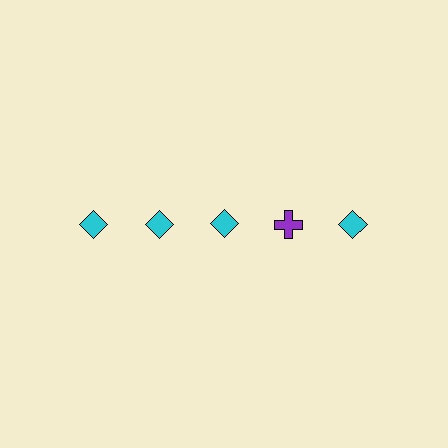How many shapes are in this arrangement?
There are 5 shapes arranged in a grid pattern.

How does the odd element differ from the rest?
It differs in both color (purple instead of cyan) and shape (cross instead of diamond).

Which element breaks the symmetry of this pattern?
The purple cross in the top row, second from right column breaks the symmetry. All other shapes are cyan diamonds.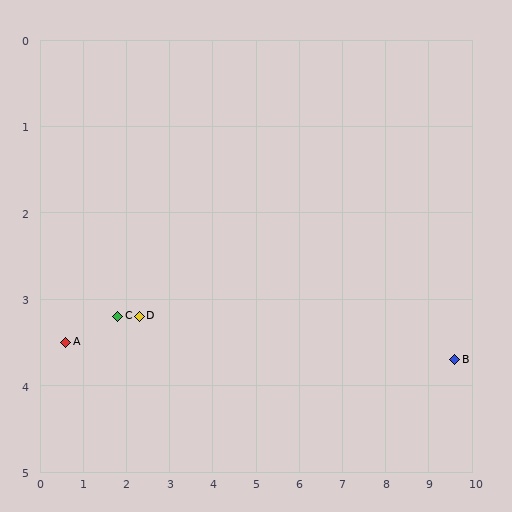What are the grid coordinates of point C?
Point C is at approximately (1.8, 3.2).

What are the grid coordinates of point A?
Point A is at approximately (0.6, 3.5).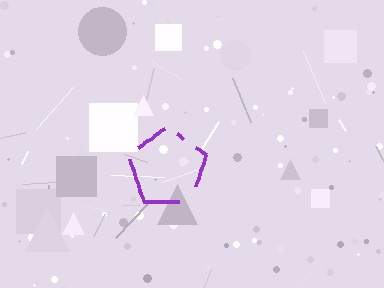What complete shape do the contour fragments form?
The contour fragments form a pentagon.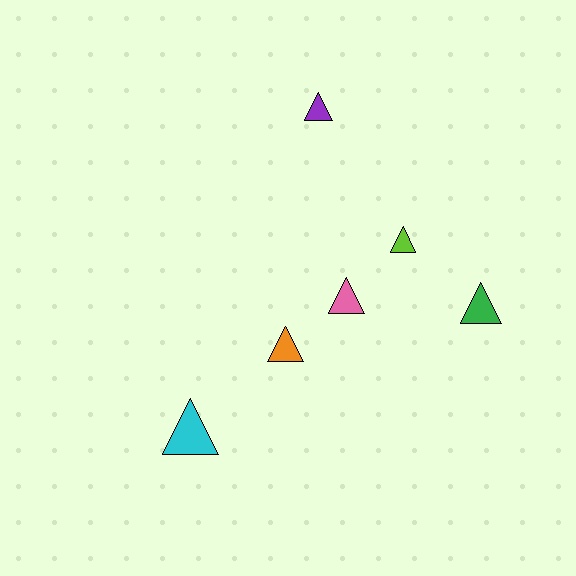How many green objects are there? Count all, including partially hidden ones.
There is 1 green object.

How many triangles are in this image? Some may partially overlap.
There are 6 triangles.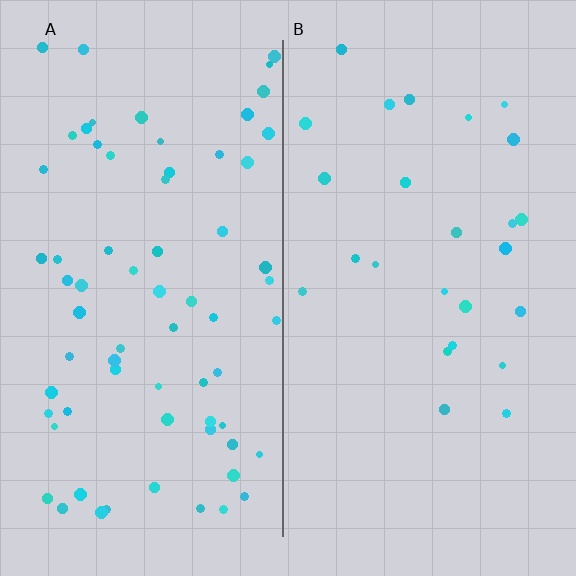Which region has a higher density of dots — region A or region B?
A (the left).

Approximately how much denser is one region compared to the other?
Approximately 2.7× — region A over region B.